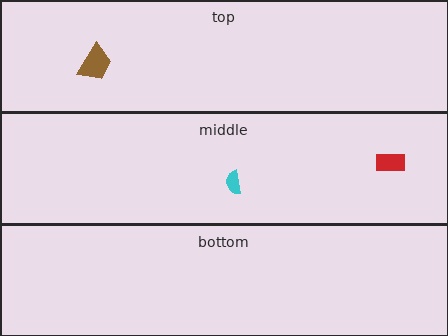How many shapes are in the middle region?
2.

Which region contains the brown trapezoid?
The top region.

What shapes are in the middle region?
The red rectangle, the cyan semicircle.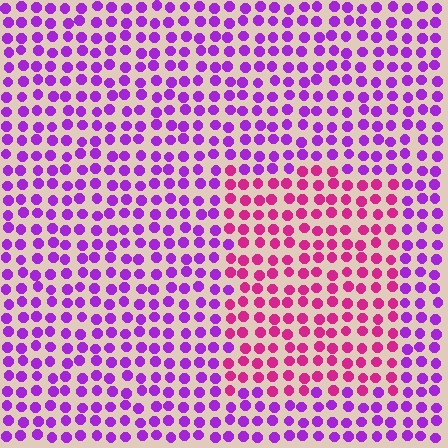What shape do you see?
I see a rectangle.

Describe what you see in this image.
The image is filled with small purple elements in a uniform arrangement. A rectangle-shaped region is visible where the elements are tinted to a slightly different hue, forming a subtle color boundary.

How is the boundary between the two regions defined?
The boundary is defined purely by a slight shift in hue (about 41 degrees). Spacing, size, and orientation are identical on both sides.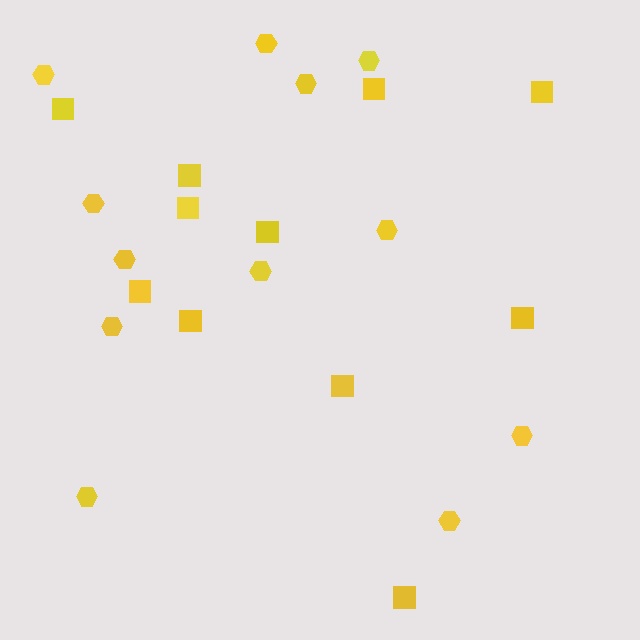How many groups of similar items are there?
There are 2 groups: one group of squares (11) and one group of hexagons (12).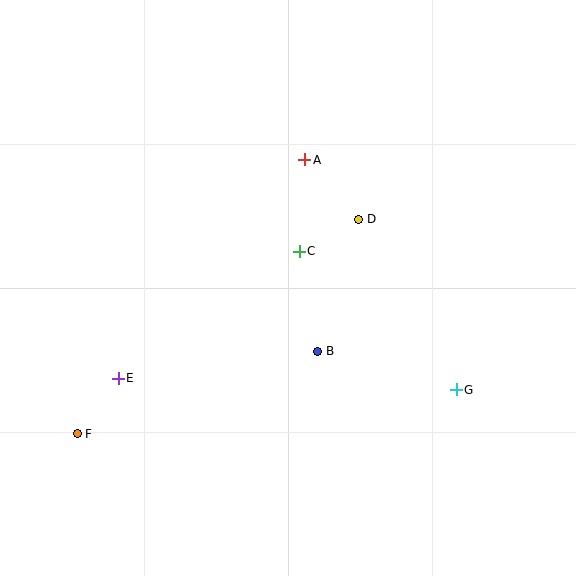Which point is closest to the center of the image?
Point C at (299, 251) is closest to the center.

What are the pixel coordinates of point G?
Point G is at (456, 390).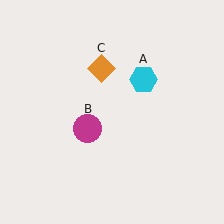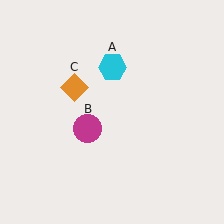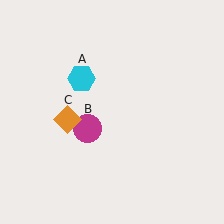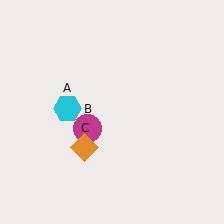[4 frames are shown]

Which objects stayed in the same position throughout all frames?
Magenta circle (object B) remained stationary.